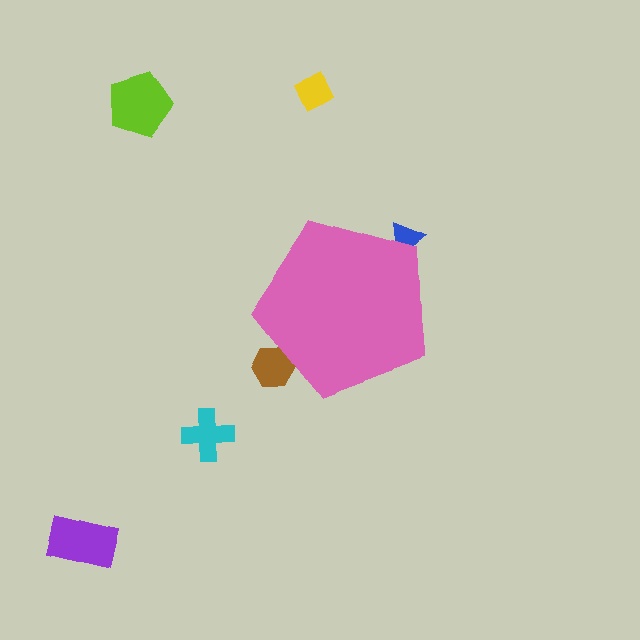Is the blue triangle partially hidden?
Yes, the blue triangle is partially hidden behind the pink pentagon.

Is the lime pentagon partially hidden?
No, the lime pentagon is fully visible.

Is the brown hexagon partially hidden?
Yes, the brown hexagon is partially hidden behind the pink pentagon.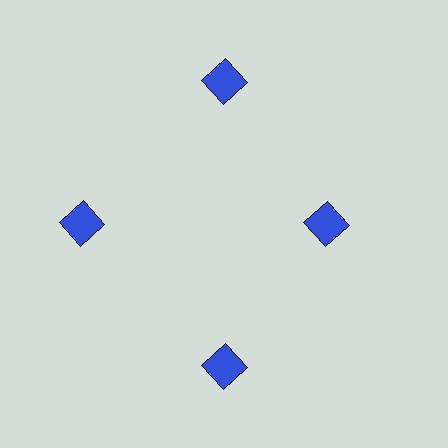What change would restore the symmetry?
The symmetry would be restored by moving it outward, back onto the ring so that all 4 squares sit at equal angles and equal distance from the center.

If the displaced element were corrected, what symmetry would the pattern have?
It would have 4-fold rotational symmetry — the pattern would map onto itself every 90 degrees.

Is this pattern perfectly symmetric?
No. The 4 blue squares are arranged in a ring, but one element near the 3 o'clock position is pulled inward toward the center, breaking the 4-fold rotational symmetry.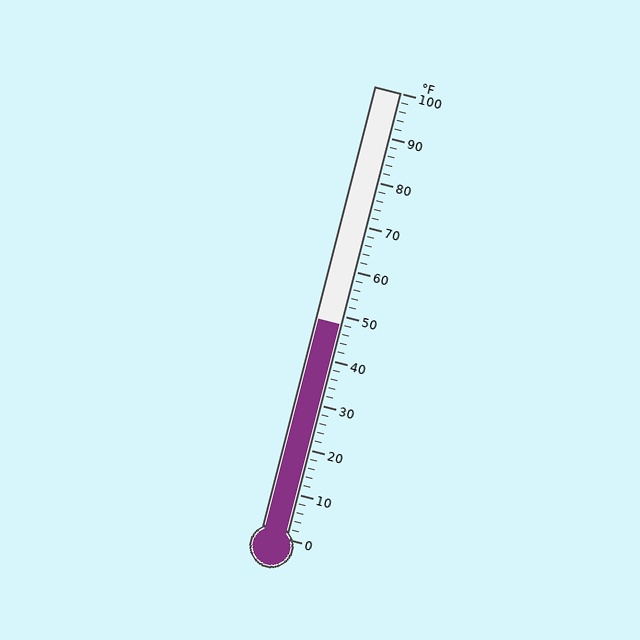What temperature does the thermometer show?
The thermometer shows approximately 48°F.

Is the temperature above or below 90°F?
The temperature is below 90°F.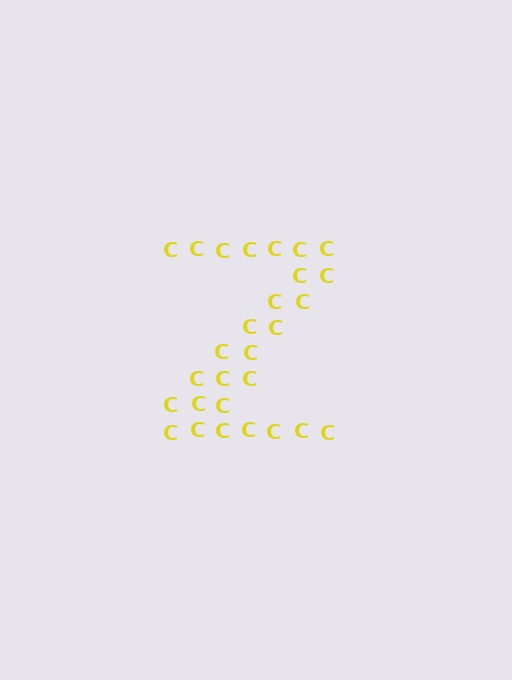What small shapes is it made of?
It is made of small letter C's.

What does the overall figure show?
The overall figure shows the letter Z.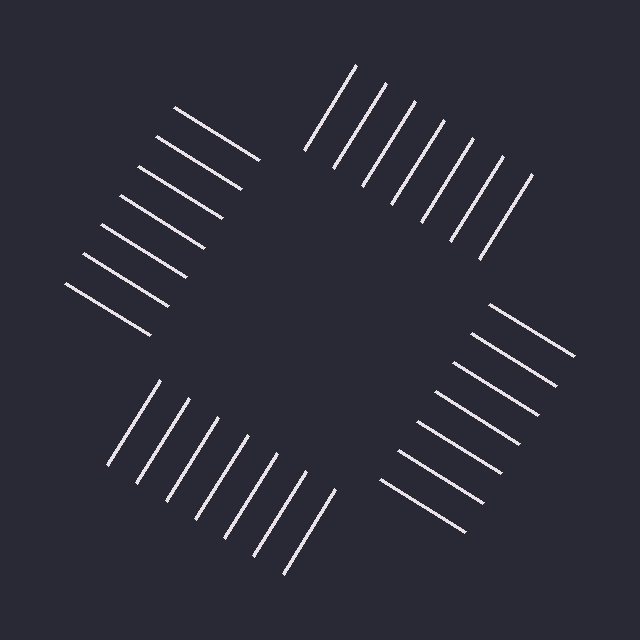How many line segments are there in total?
28 — 7 along each of the 4 edges.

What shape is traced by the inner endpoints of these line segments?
An illusory square — the line segments terminate on its edges but no continuous stroke is drawn.